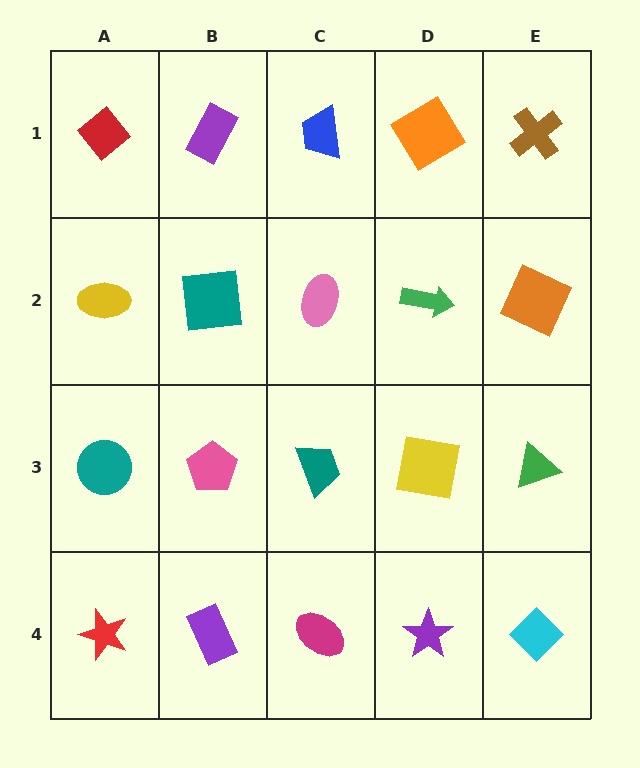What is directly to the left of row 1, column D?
A blue trapezoid.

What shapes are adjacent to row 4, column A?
A teal circle (row 3, column A), a purple rectangle (row 4, column B).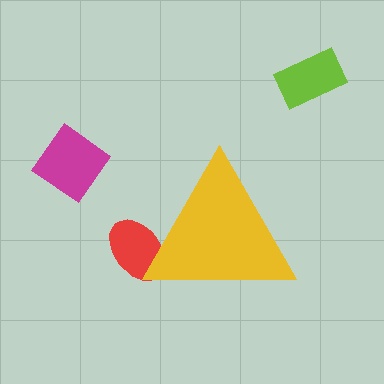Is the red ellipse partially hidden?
Yes, the red ellipse is partially hidden behind the yellow triangle.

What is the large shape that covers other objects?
A yellow triangle.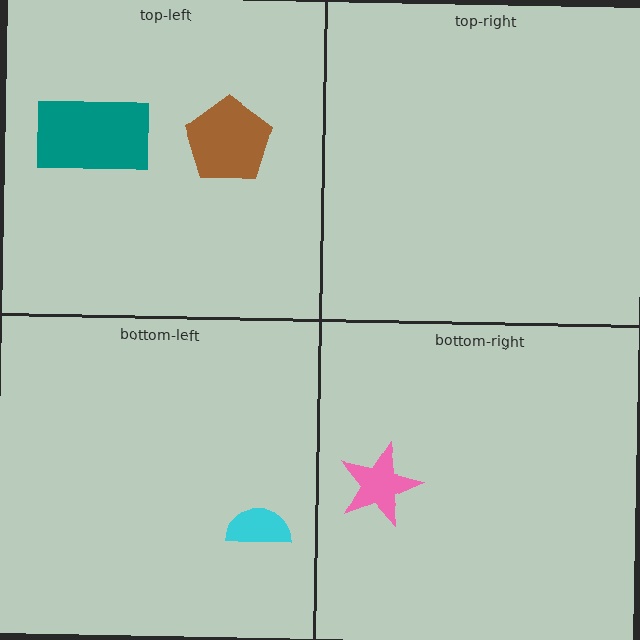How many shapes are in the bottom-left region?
1.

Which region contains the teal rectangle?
The top-left region.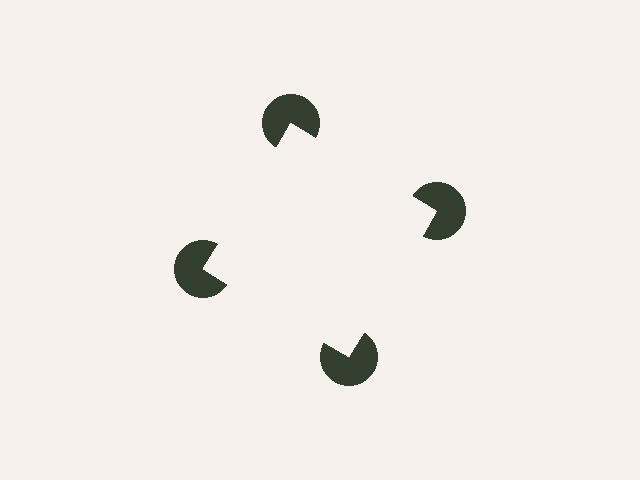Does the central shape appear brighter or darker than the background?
It typically appears slightly brighter than the background, even though no actual brightness change is drawn.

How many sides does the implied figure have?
4 sides.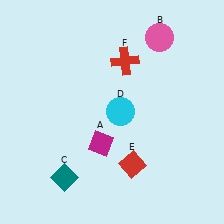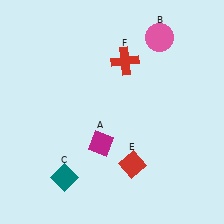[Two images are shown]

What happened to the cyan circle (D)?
The cyan circle (D) was removed in Image 2. It was in the top-right area of Image 1.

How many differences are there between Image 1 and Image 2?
There is 1 difference between the two images.